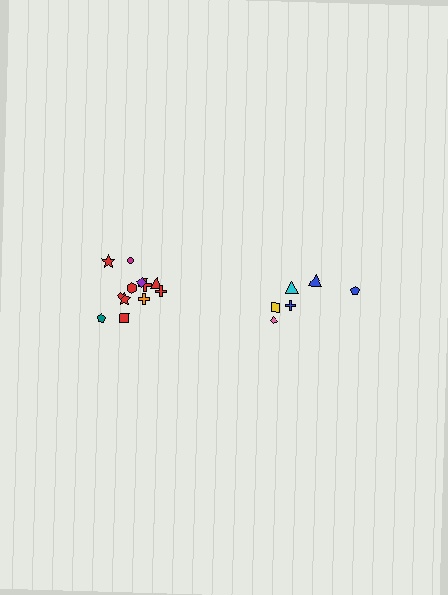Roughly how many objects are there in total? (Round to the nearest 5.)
Roughly 20 objects in total.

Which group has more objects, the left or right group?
The left group.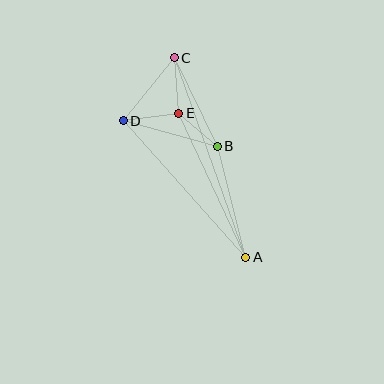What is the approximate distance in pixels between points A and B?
The distance between A and B is approximately 115 pixels.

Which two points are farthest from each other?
Points A and C are farthest from each other.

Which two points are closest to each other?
Points B and E are closest to each other.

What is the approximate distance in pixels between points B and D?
The distance between B and D is approximately 97 pixels.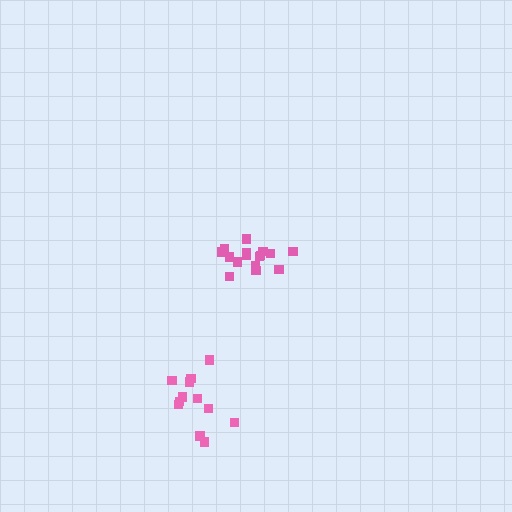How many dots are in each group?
Group 1: 12 dots, Group 2: 17 dots (29 total).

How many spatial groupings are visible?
There are 2 spatial groupings.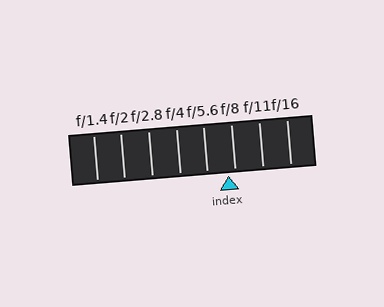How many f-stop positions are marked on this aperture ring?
There are 8 f-stop positions marked.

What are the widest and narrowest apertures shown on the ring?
The widest aperture shown is f/1.4 and the narrowest is f/16.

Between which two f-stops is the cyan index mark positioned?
The index mark is between f/5.6 and f/8.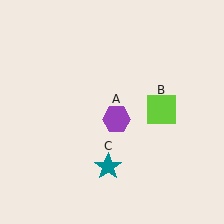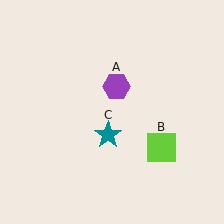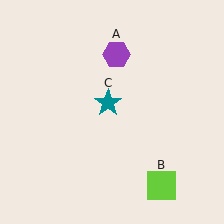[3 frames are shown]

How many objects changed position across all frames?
3 objects changed position: purple hexagon (object A), lime square (object B), teal star (object C).